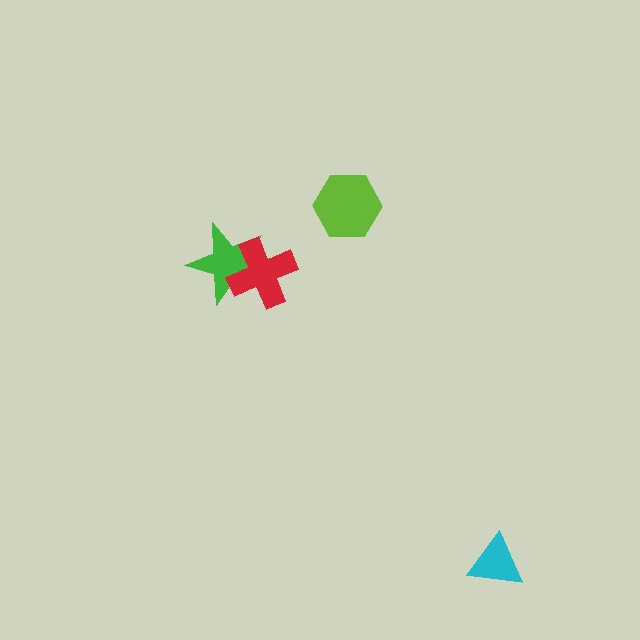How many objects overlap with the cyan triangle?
0 objects overlap with the cyan triangle.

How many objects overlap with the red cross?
1 object overlaps with the red cross.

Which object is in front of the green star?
The red cross is in front of the green star.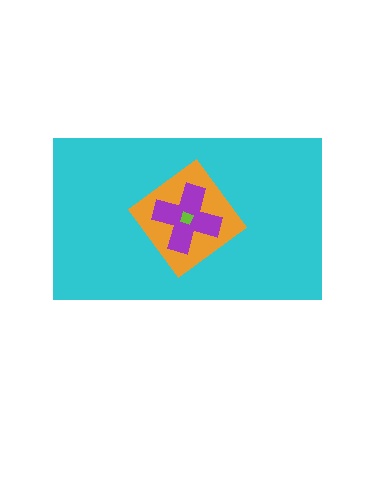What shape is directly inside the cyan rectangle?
The orange diamond.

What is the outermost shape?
The cyan rectangle.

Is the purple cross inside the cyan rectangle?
Yes.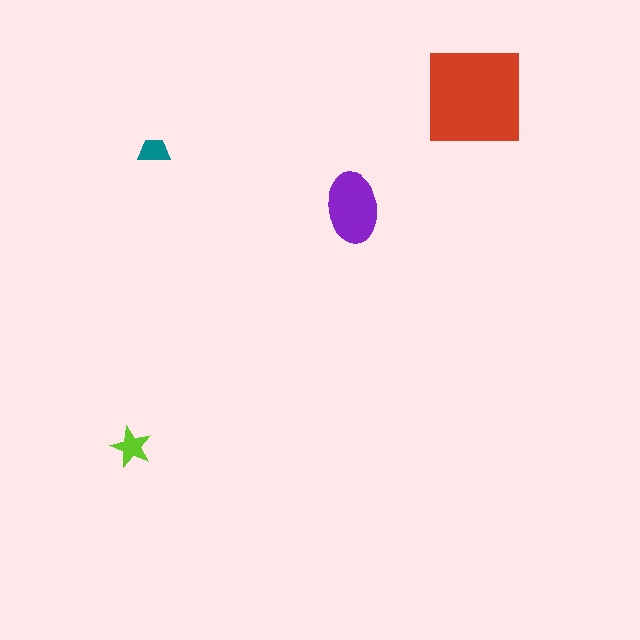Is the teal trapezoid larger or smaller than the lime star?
Smaller.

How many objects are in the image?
There are 4 objects in the image.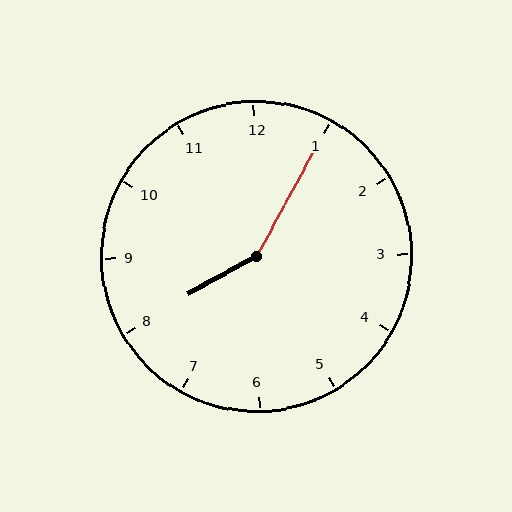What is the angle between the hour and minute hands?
Approximately 148 degrees.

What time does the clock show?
8:05.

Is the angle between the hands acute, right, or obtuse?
It is obtuse.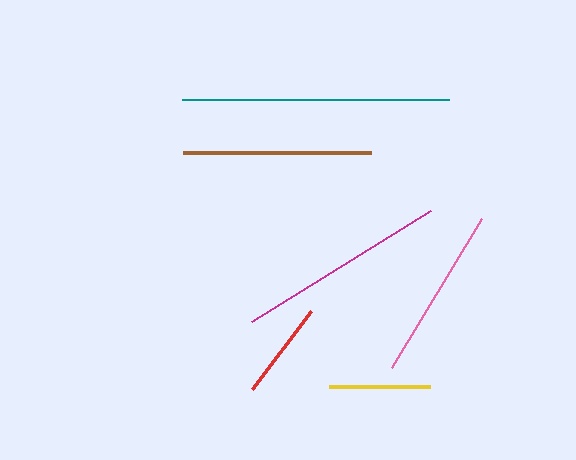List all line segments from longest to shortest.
From longest to shortest: teal, magenta, brown, pink, yellow, red.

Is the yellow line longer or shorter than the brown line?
The brown line is longer than the yellow line.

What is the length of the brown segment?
The brown segment is approximately 187 pixels long.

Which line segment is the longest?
The teal line is the longest at approximately 267 pixels.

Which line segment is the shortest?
The red line is the shortest at approximately 97 pixels.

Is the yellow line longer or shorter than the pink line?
The pink line is longer than the yellow line.